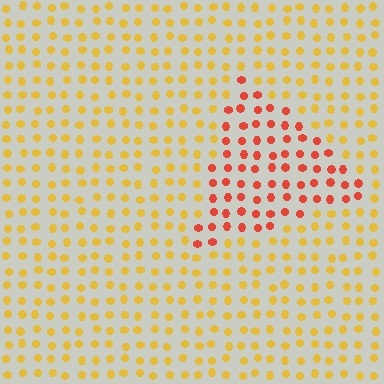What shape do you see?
I see a triangle.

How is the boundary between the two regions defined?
The boundary is defined purely by a slight shift in hue (about 41 degrees). Spacing, size, and orientation are identical on both sides.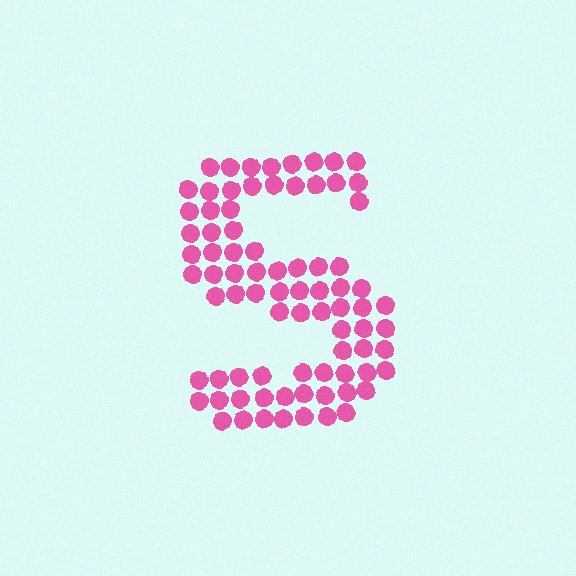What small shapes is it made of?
It is made of small circles.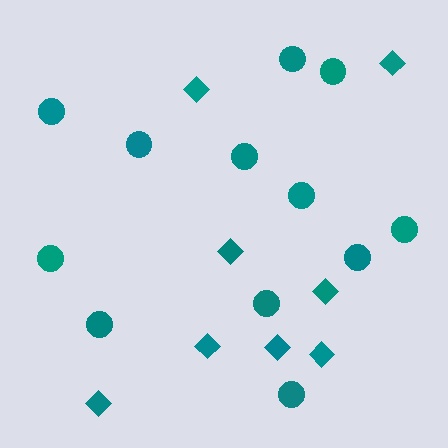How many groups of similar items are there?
There are 2 groups: one group of circles (12) and one group of diamonds (8).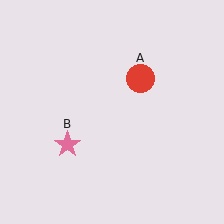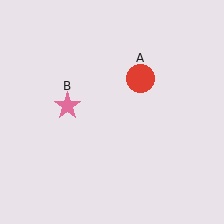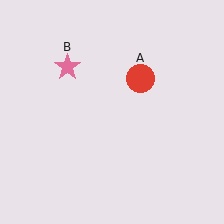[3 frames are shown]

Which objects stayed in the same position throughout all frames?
Red circle (object A) remained stationary.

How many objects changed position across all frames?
1 object changed position: pink star (object B).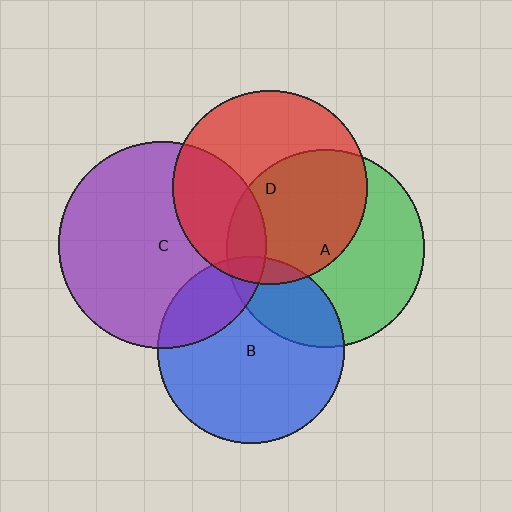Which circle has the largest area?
Circle C (purple).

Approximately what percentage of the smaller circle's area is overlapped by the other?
Approximately 25%.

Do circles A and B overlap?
Yes.